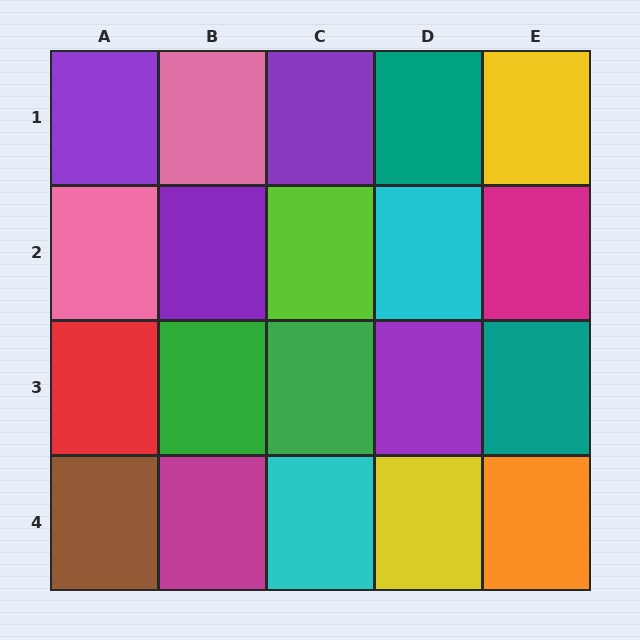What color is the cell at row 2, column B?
Purple.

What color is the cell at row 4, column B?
Magenta.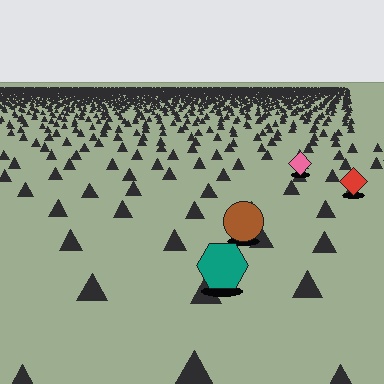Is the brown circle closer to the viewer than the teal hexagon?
No. The teal hexagon is closer — you can tell from the texture gradient: the ground texture is coarser near it.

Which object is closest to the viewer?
The teal hexagon is closest. The texture marks near it are larger and more spread out.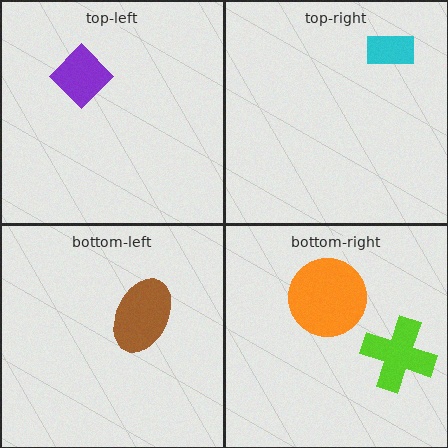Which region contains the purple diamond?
The top-left region.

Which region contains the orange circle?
The bottom-right region.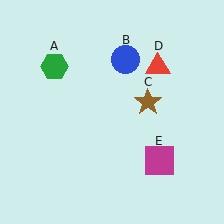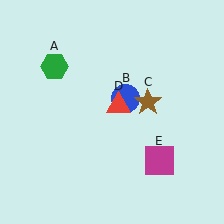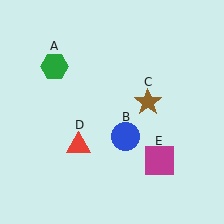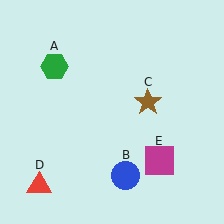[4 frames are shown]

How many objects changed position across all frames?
2 objects changed position: blue circle (object B), red triangle (object D).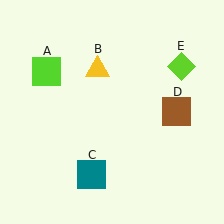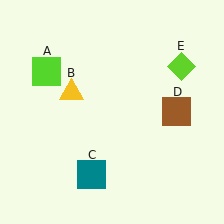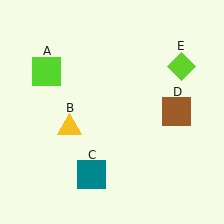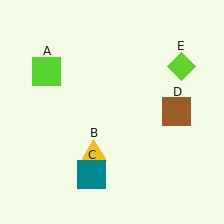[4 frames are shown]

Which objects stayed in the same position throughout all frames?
Lime square (object A) and teal square (object C) and brown square (object D) and lime diamond (object E) remained stationary.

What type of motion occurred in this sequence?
The yellow triangle (object B) rotated counterclockwise around the center of the scene.